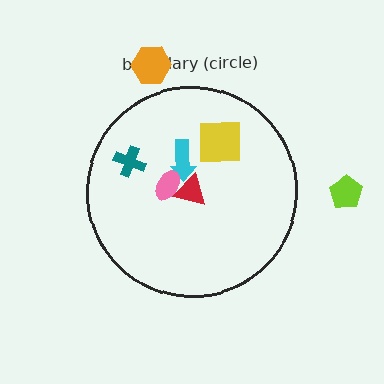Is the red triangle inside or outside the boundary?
Inside.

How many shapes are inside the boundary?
5 inside, 2 outside.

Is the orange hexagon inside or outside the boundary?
Outside.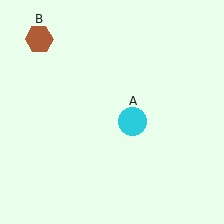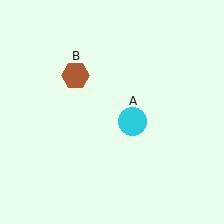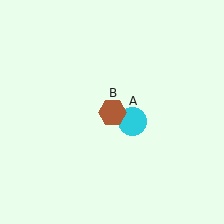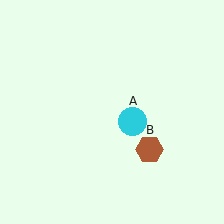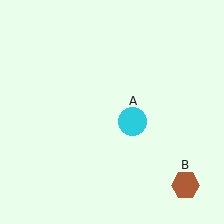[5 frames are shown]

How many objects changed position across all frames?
1 object changed position: brown hexagon (object B).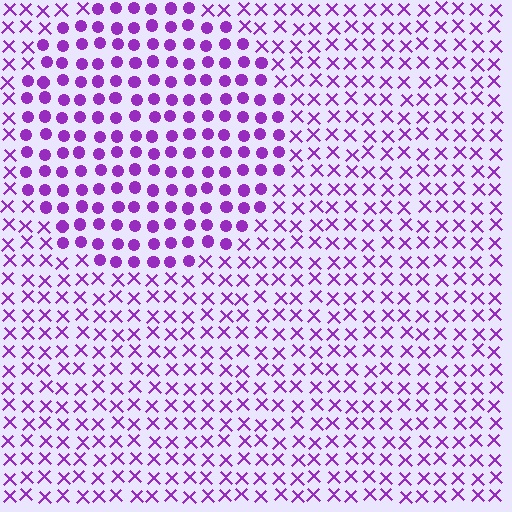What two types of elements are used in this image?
The image uses circles inside the circle region and X marks outside it.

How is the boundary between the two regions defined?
The boundary is defined by a change in element shape: circles inside vs. X marks outside. All elements share the same color and spacing.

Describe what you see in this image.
The image is filled with small purple elements arranged in a uniform grid. A circle-shaped region contains circles, while the surrounding area contains X marks. The boundary is defined purely by the change in element shape.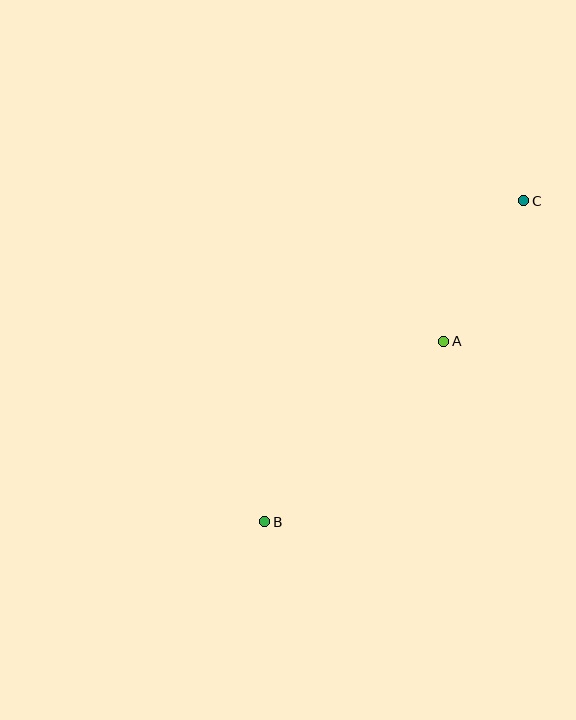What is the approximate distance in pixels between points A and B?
The distance between A and B is approximately 255 pixels.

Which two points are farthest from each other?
Points B and C are farthest from each other.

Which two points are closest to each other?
Points A and C are closest to each other.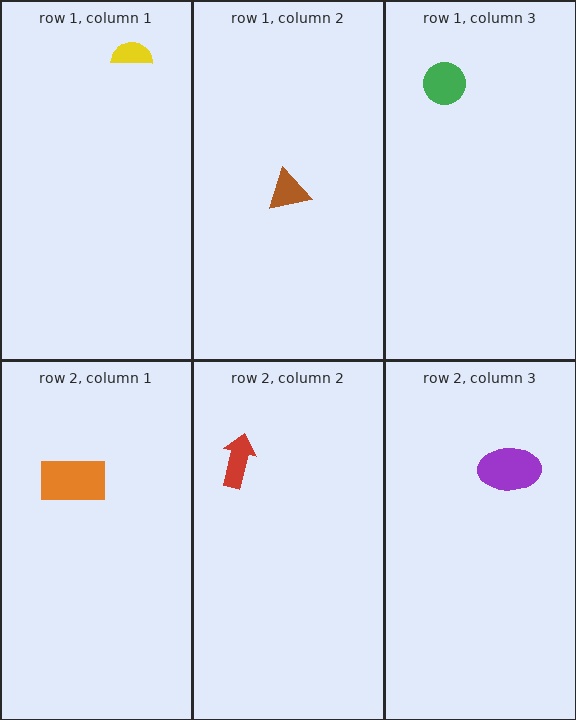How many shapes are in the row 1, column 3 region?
1.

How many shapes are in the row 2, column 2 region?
1.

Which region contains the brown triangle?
The row 1, column 2 region.